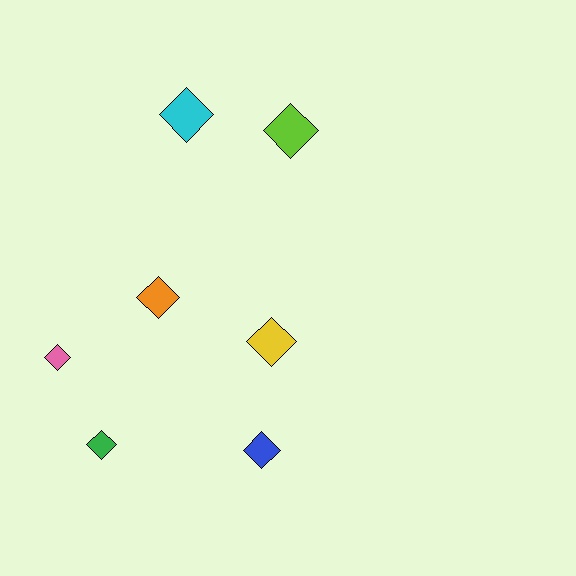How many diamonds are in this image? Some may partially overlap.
There are 7 diamonds.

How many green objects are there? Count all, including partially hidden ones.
There is 1 green object.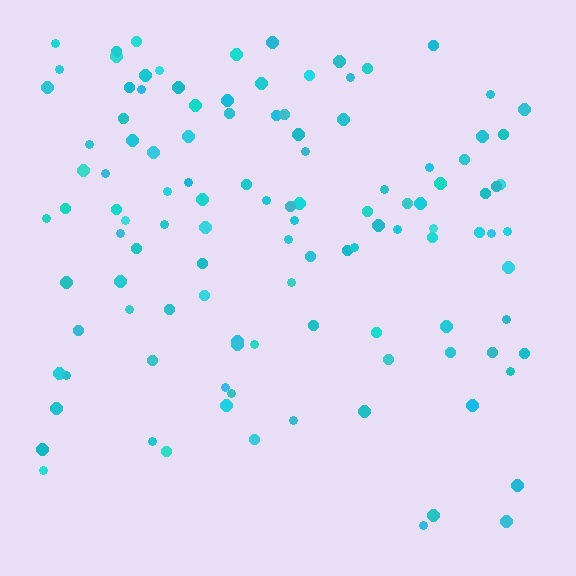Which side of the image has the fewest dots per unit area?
The bottom.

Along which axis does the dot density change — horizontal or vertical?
Vertical.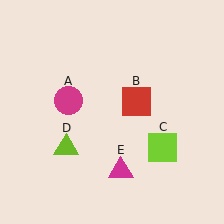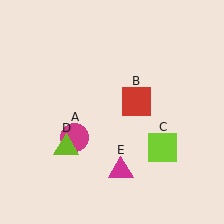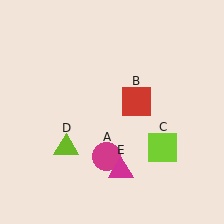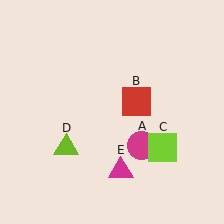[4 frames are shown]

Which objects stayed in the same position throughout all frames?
Red square (object B) and lime square (object C) and lime triangle (object D) and magenta triangle (object E) remained stationary.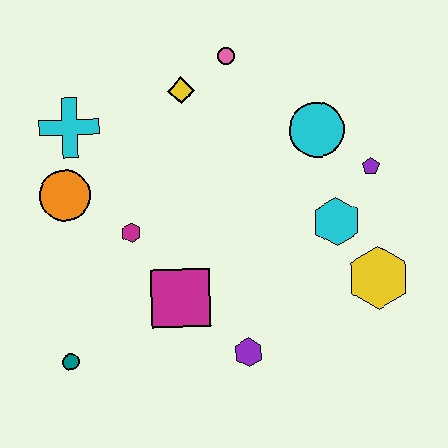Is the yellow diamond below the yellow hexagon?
No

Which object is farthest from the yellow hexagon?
The cyan cross is farthest from the yellow hexagon.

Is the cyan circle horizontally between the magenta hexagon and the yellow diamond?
No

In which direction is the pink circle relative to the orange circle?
The pink circle is to the right of the orange circle.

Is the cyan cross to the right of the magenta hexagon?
No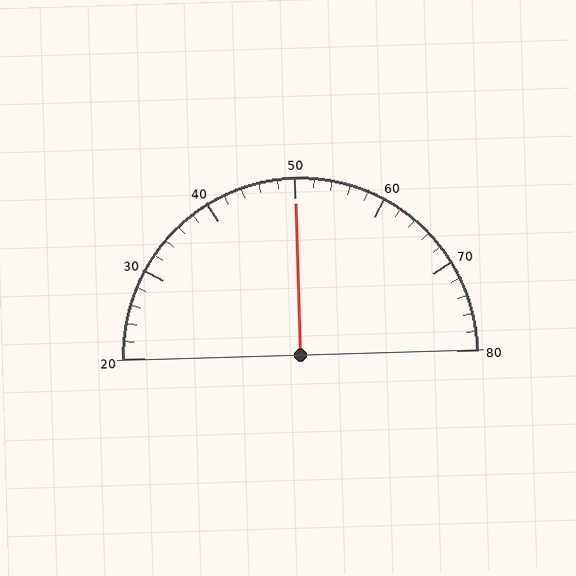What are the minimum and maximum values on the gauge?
The gauge ranges from 20 to 80.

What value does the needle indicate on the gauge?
The needle indicates approximately 50.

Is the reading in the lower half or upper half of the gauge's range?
The reading is in the upper half of the range (20 to 80).